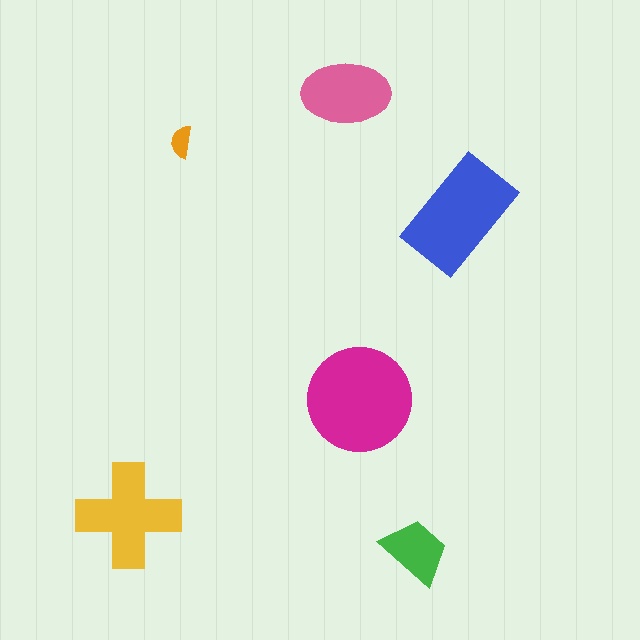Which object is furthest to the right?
The blue rectangle is rightmost.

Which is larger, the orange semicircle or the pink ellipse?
The pink ellipse.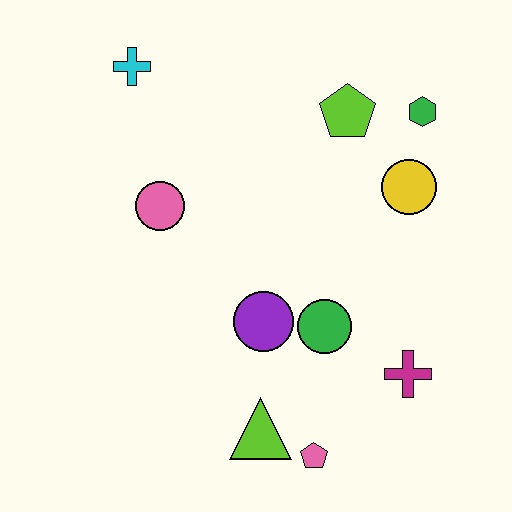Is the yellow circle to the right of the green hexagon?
No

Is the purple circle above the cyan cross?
No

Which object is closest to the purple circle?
The green circle is closest to the purple circle.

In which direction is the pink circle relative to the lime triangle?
The pink circle is above the lime triangle.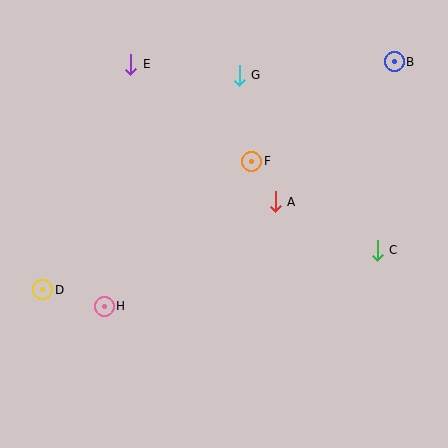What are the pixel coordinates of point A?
Point A is at (275, 202).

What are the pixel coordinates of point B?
Point B is at (394, 62).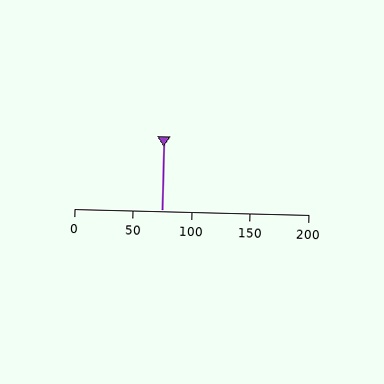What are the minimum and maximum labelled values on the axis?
The axis runs from 0 to 200.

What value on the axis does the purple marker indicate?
The marker indicates approximately 75.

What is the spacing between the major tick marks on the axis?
The major ticks are spaced 50 apart.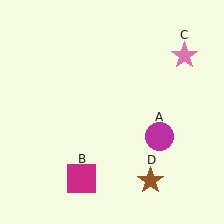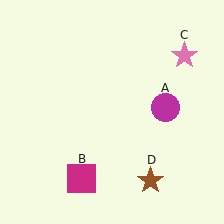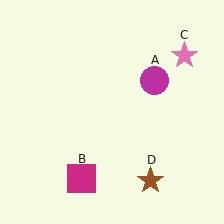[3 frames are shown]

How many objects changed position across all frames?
1 object changed position: magenta circle (object A).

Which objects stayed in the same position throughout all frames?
Magenta square (object B) and pink star (object C) and brown star (object D) remained stationary.